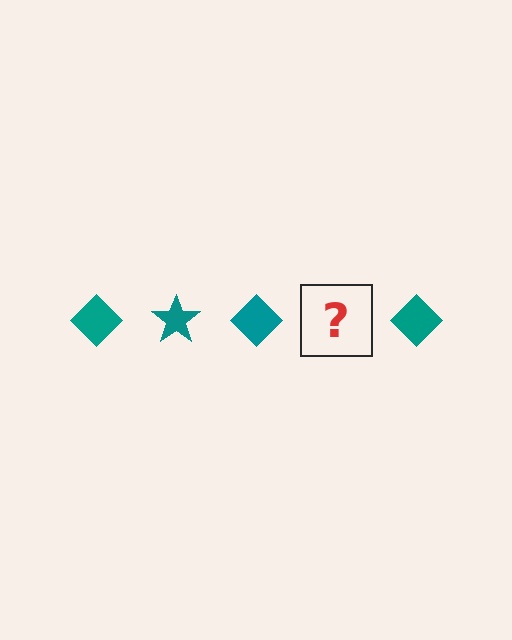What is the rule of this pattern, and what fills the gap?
The rule is that the pattern cycles through diamond, star shapes in teal. The gap should be filled with a teal star.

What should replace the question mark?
The question mark should be replaced with a teal star.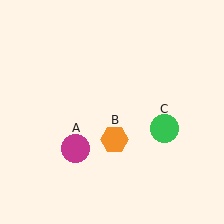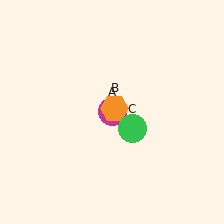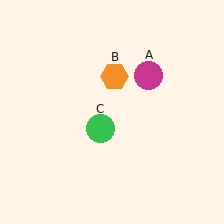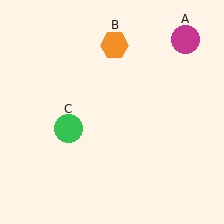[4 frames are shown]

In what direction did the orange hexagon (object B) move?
The orange hexagon (object B) moved up.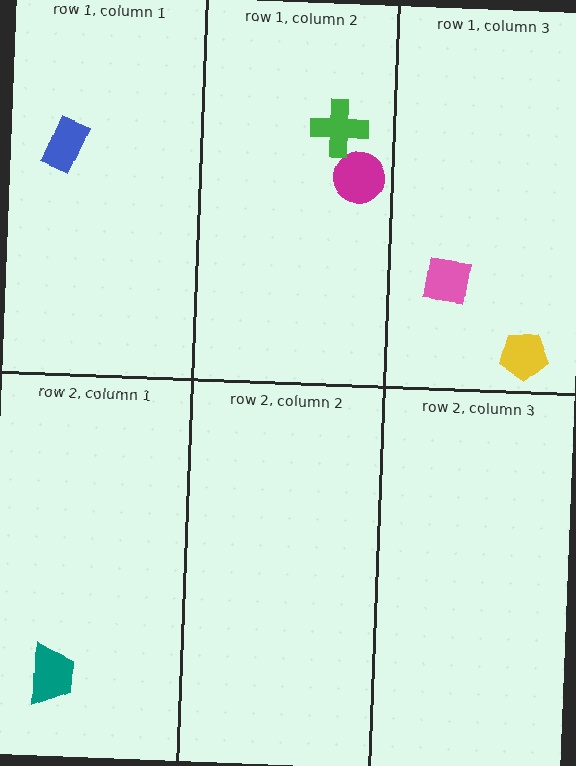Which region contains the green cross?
The row 1, column 2 region.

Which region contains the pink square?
The row 1, column 3 region.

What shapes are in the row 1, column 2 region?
The magenta circle, the green cross.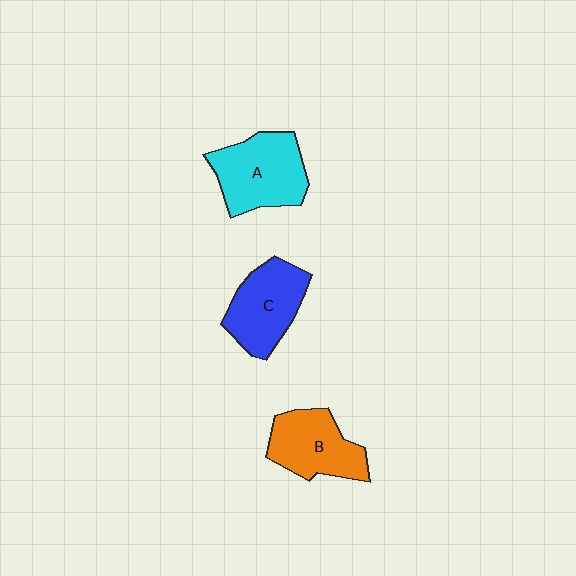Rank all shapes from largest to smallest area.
From largest to smallest: A (cyan), C (blue), B (orange).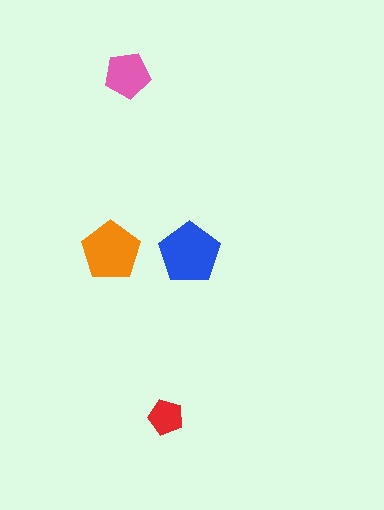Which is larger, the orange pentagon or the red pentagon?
The orange one.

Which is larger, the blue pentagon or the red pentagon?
The blue one.